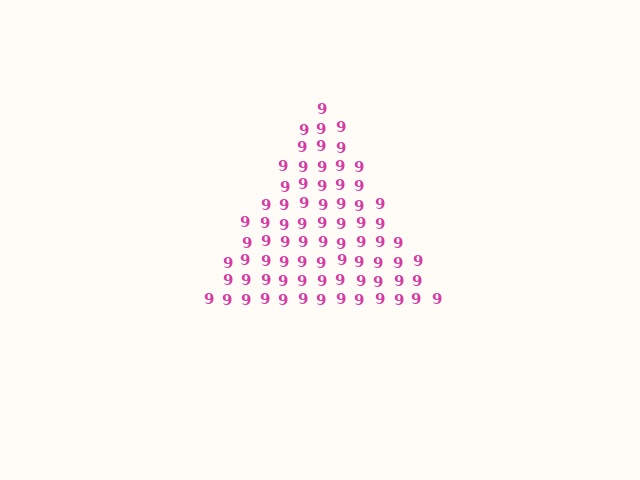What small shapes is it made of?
It is made of small digit 9's.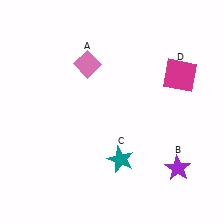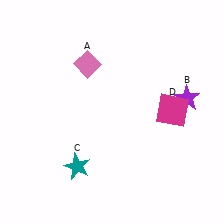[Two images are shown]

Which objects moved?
The objects that moved are: the purple star (B), the teal star (C), the magenta square (D).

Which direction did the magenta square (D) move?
The magenta square (D) moved down.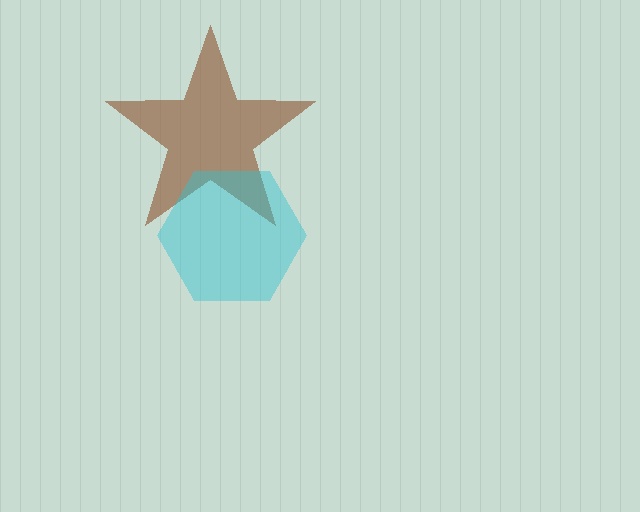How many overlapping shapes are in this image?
There are 2 overlapping shapes in the image.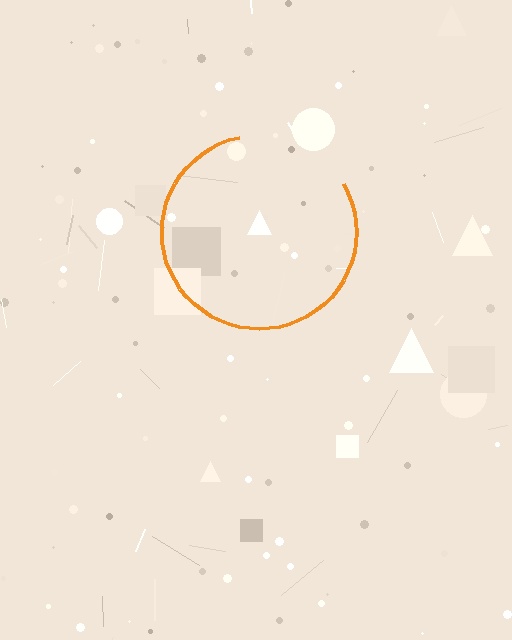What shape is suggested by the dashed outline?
The dashed outline suggests a circle.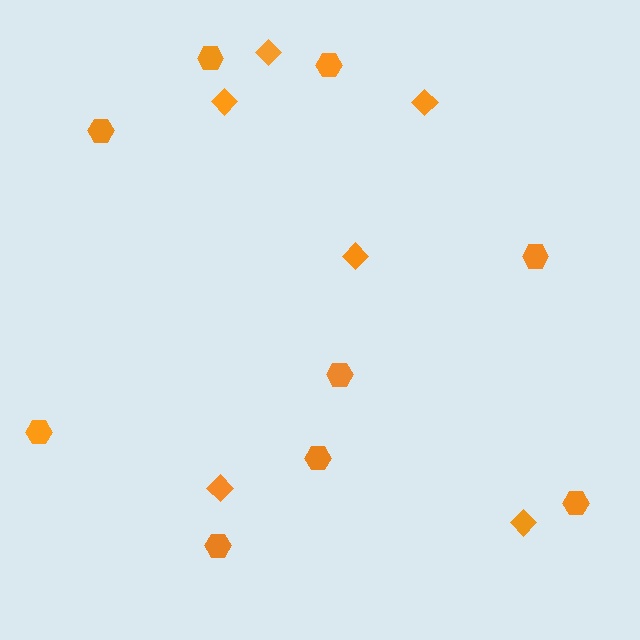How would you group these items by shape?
There are 2 groups: one group of diamonds (6) and one group of hexagons (9).